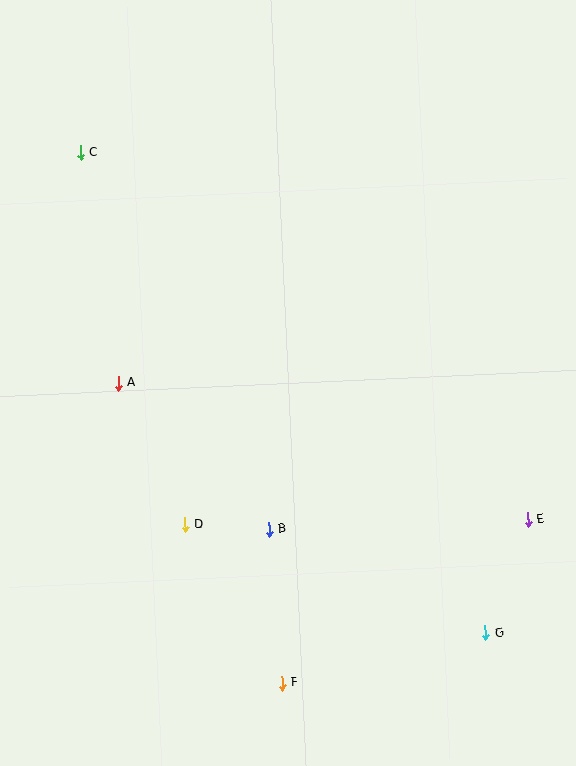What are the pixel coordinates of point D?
Point D is at (185, 524).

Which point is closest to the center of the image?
Point B at (269, 529) is closest to the center.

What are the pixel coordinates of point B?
Point B is at (269, 529).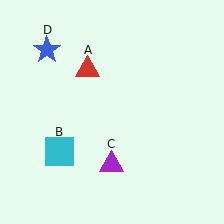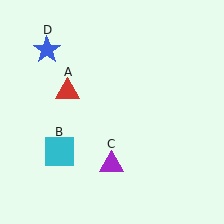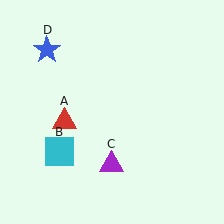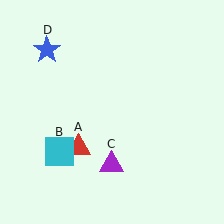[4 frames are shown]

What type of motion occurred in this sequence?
The red triangle (object A) rotated counterclockwise around the center of the scene.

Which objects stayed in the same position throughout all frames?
Cyan square (object B) and purple triangle (object C) and blue star (object D) remained stationary.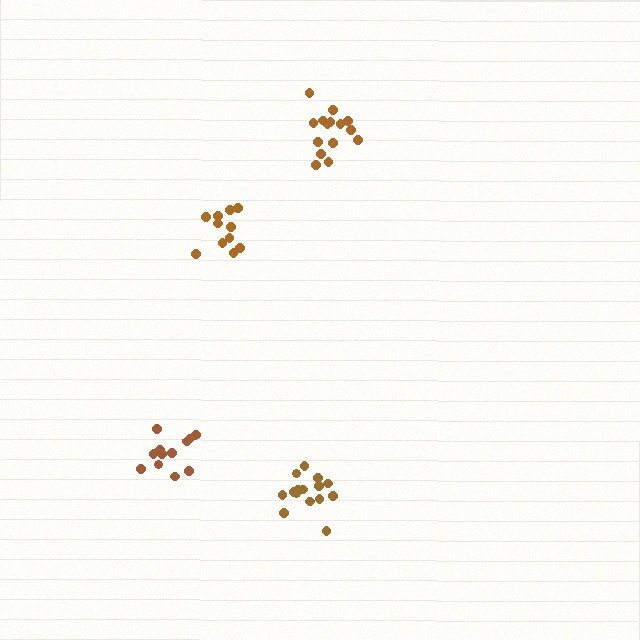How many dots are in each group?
Group 1: 15 dots, Group 2: 11 dots, Group 3: 15 dots, Group 4: 12 dots (53 total).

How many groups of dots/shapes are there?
There are 4 groups.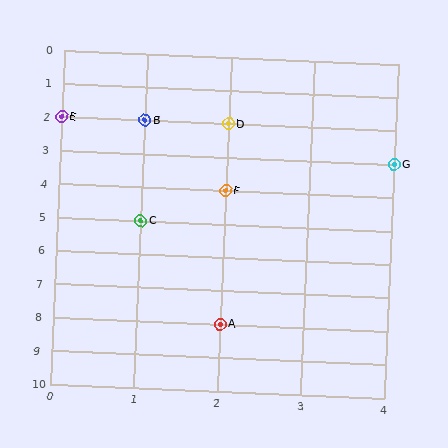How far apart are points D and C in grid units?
Points D and C are 1 column and 3 rows apart (about 3.2 grid units diagonally).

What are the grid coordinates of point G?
Point G is at grid coordinates (4, 3).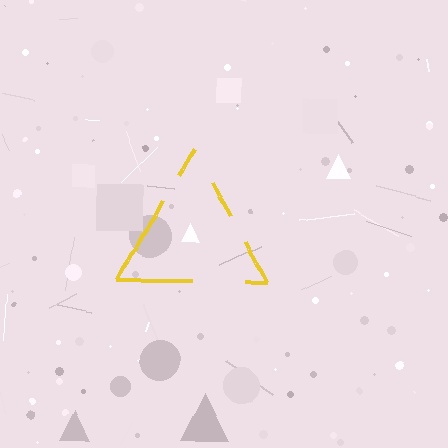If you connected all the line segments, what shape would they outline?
They would outline a triangle.